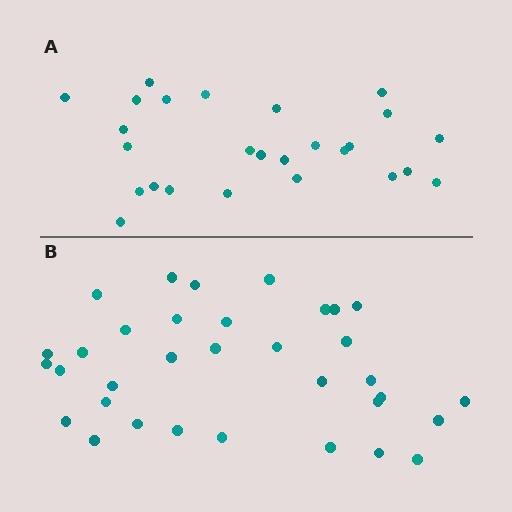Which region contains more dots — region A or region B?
Region B (the bottom region) has more dots.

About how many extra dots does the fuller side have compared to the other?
Region B has roughly 8 or so more dots than region A.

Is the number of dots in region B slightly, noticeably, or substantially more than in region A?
Region B has noticeably more, but not dramatically so. The ratio is roughly 1.3 to 1.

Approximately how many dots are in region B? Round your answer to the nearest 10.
About 30 dots. (The exact count is 34, which rounds to 30.)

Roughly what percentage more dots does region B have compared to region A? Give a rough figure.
About 30% more.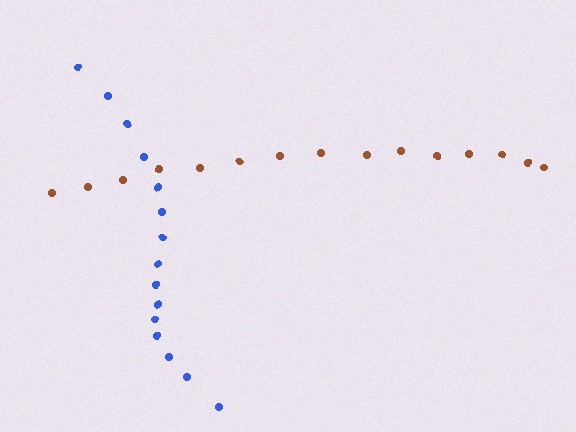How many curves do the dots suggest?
There are 2 distinct paths.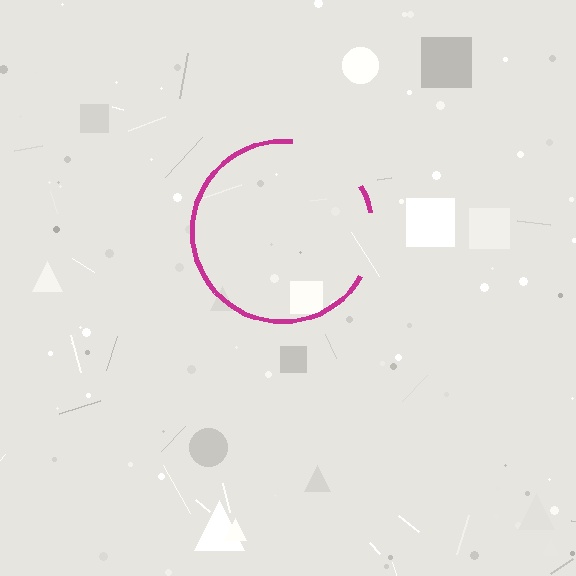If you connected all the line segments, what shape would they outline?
They would outline a circle.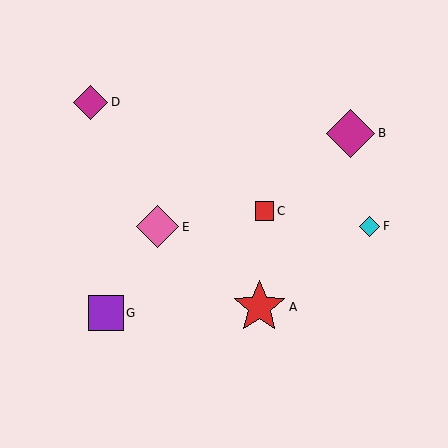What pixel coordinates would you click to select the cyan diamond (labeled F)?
Click at (369, 226) to select the cyan diamond F.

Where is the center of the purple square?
The center of the purple square is at (106, 313).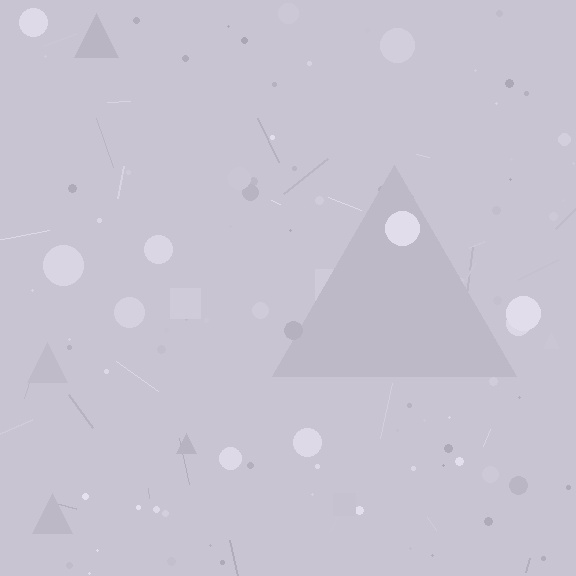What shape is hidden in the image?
A triangle is hidden in the image.